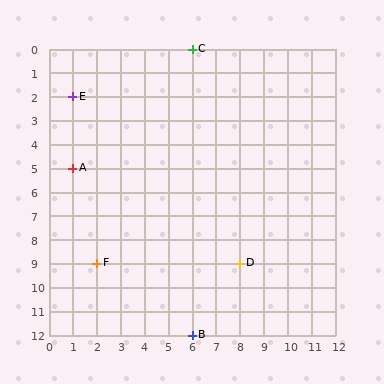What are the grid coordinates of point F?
Point F is at grid coordinates (2, 9).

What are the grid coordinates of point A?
Point A is at grid coordinates (1, 5).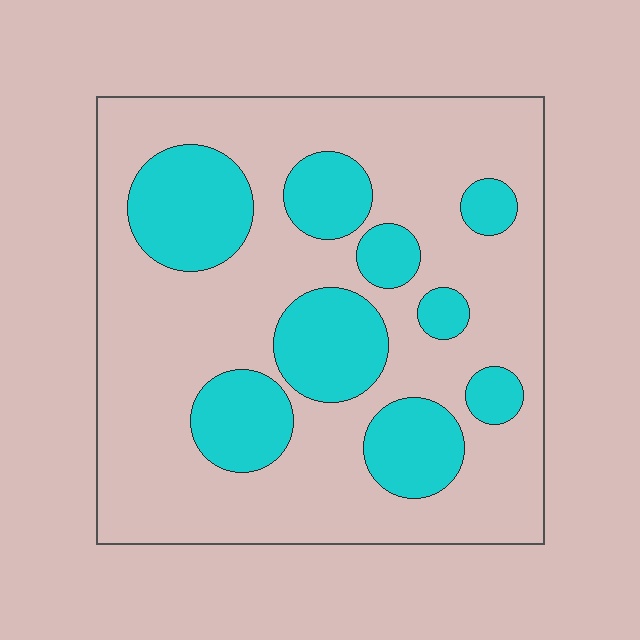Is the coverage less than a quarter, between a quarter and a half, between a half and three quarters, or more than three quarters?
Between a quarter and a half.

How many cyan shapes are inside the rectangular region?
9.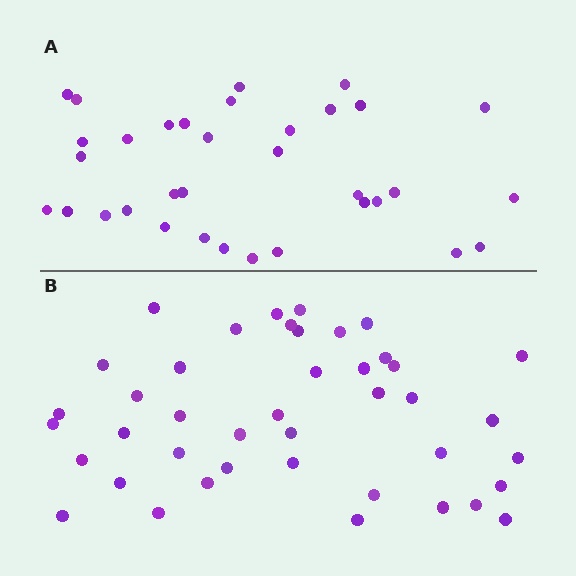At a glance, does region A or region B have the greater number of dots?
Region B (the bottom region) has more dots.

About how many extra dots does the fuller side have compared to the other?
Region B has roughly 8 or so more dots than region A.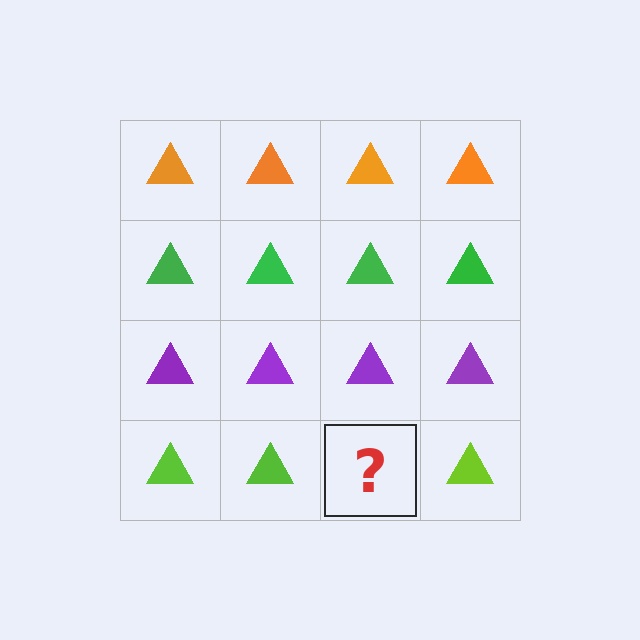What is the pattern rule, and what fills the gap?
The rule is that each row has a consistent color. The gap should be filled with a lime triangle.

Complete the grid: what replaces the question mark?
The question mark should be replaced with a lime triangle.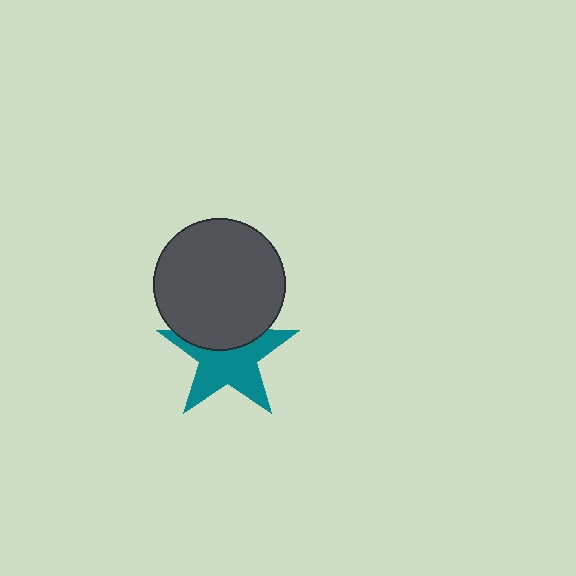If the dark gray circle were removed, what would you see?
You would see the complete teal star.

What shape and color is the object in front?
The object in front is a dark gray circle.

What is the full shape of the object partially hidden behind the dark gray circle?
The partially hidden object is a teal star.